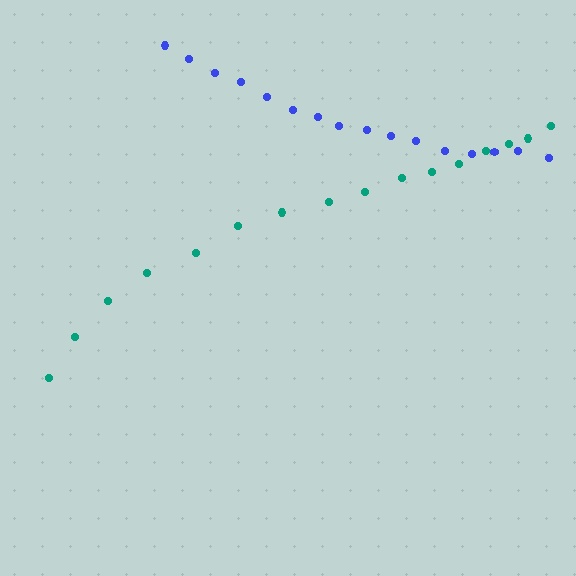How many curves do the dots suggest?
There are 2 distinct paths.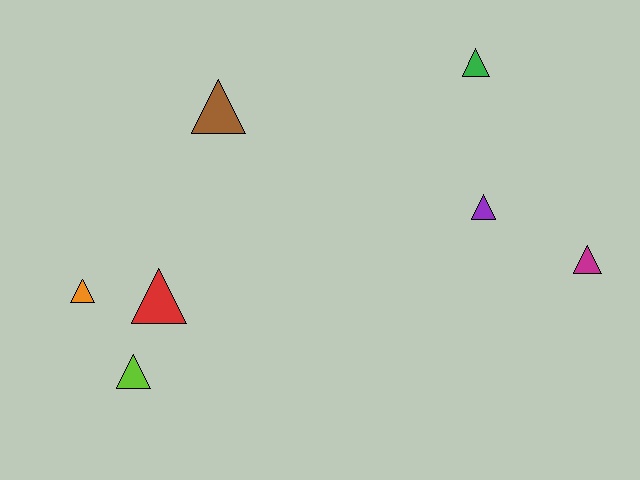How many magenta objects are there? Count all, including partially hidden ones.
There is 1 magenta object.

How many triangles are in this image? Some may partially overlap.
There are 7 triangles.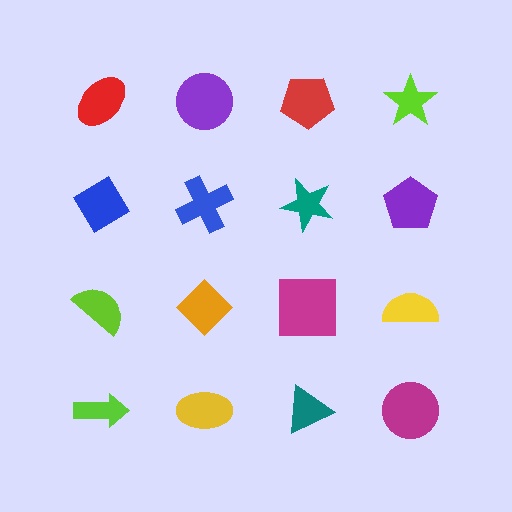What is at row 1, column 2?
A purple circle.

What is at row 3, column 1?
A lime semicircle.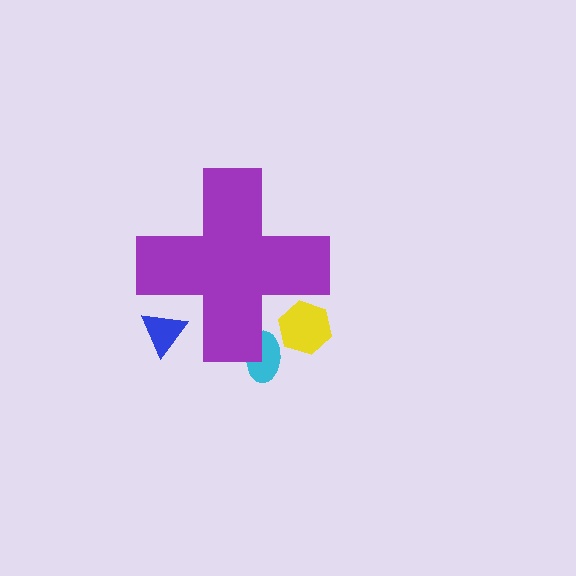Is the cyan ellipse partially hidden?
Yes, the cyan ellipse is partially hidden behind the purple cross.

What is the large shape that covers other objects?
A purple cross.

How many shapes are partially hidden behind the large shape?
3 shapes are partially hidden.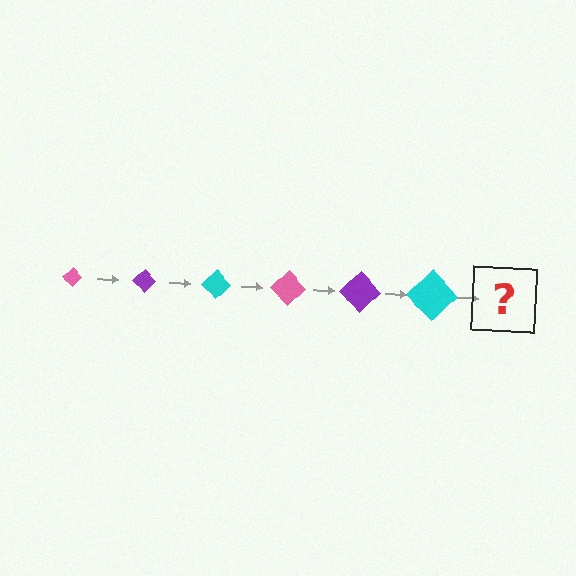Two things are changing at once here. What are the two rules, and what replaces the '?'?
The two rules are that the diamond grows larger each step and the color cycles through pink, purple, and cyan. The '?' should be a pink diamond, larger than the previous one.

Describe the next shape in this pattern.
It should be a pink diamond, larger than the previous one.